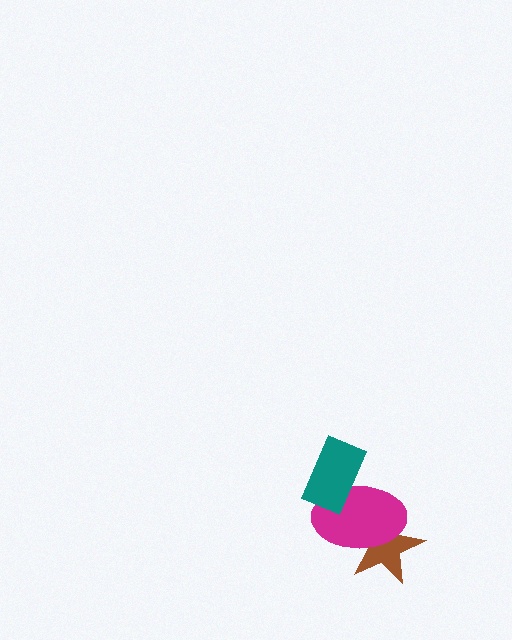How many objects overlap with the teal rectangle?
1 object overlaps with the teal rectangle.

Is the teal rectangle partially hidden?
No, no other shape covers it.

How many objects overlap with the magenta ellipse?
2 objects overlap with the magenta ellipse.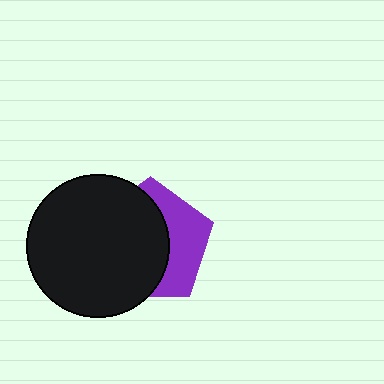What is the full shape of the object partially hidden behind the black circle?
The partially hidden object is a purple pentagon.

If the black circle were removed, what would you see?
You would see the complete purple pentagon.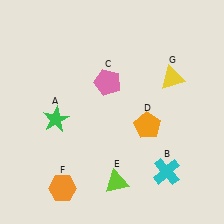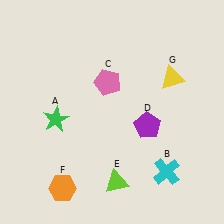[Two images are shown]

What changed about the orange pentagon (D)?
In Image 1, D is orange. In Image 2, it changed to purple.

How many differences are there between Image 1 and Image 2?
There is 1 difference between the two images.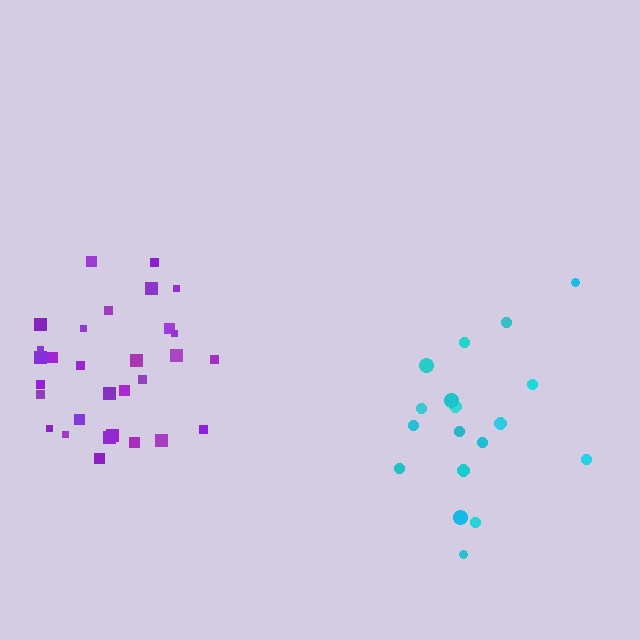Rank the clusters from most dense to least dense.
purple, cyan.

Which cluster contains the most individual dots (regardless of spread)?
Purple (30).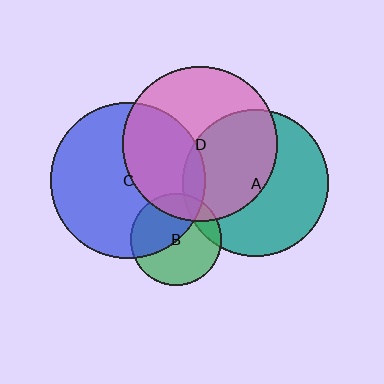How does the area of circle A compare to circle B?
Approximately 2.6 times.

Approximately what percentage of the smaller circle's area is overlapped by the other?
Approximately 15%.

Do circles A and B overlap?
Yes.